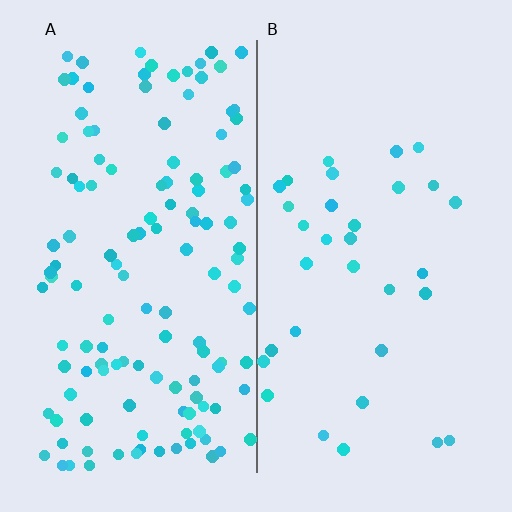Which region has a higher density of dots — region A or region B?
A (the left).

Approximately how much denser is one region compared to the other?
Approximately 3.9× — region A over region B.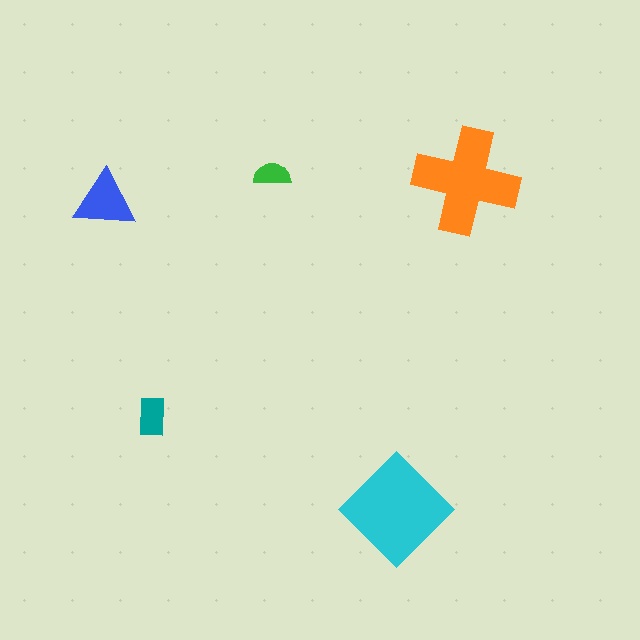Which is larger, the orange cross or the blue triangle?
The orange cross.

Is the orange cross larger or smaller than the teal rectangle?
Larger.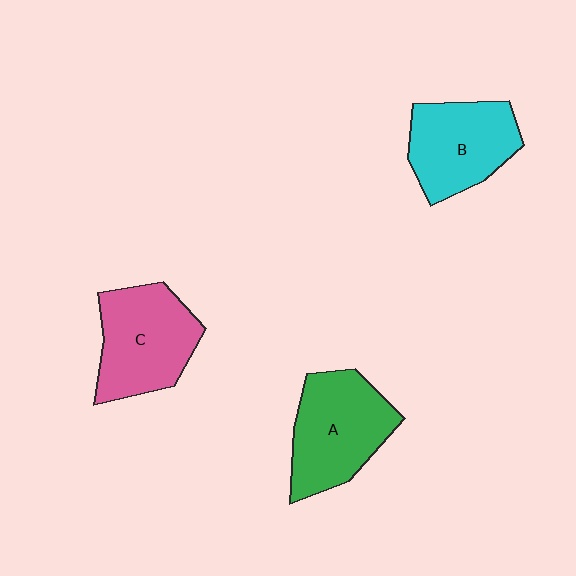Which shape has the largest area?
Shape A (green).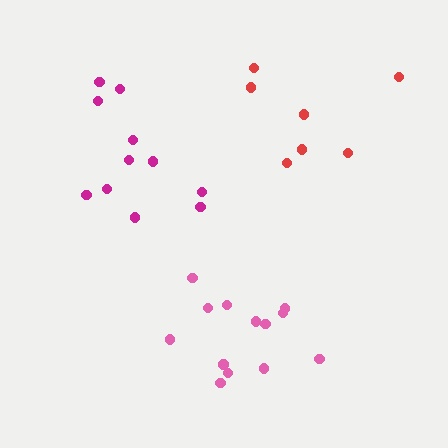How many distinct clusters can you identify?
There are 3 distinct clusters.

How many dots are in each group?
Group 1: 7 dots, Group 2: 13 dots, Group 3: 11 dots (31 total).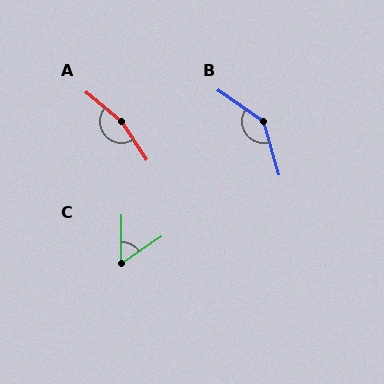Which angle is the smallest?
C, at approximately 55 degrees.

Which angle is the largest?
A, at approximately 164 degrees.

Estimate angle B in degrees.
Approximately 140 degrees.